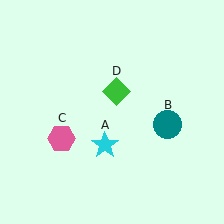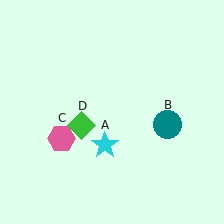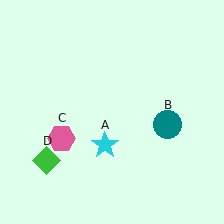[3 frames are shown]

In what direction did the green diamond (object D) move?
The green diamond (object D) moved down and to the left.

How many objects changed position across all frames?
1 object changed position: green diamond (object D).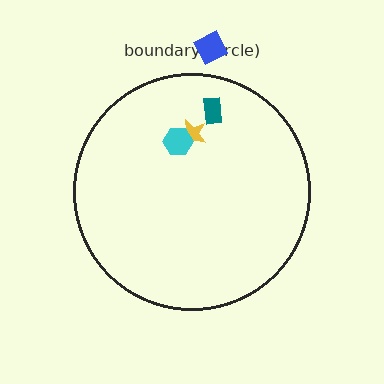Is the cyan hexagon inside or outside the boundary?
Inside.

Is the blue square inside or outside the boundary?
Outside.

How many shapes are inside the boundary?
3 inside, 1 outside.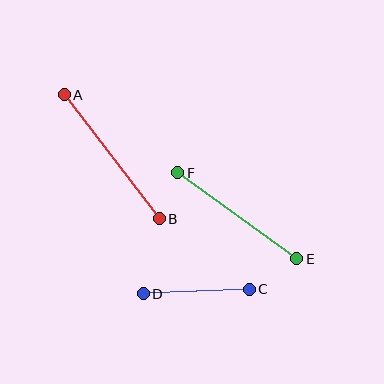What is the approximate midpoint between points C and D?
The midpoint is at approximately (196, 291) pixels.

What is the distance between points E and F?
The distance is approximately 147 pixels.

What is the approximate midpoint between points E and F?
The midpoint is at approximately (237, 216) pixels.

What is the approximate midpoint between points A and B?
The midpoint is at approximately (112, 157) pixels.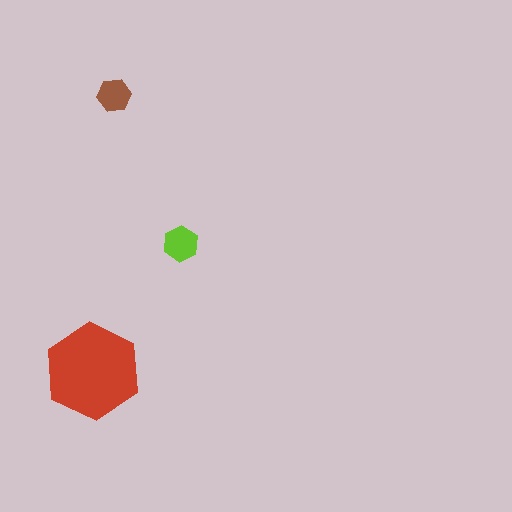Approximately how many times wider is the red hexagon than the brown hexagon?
About 3 times wider.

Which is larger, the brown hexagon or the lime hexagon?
The lime one.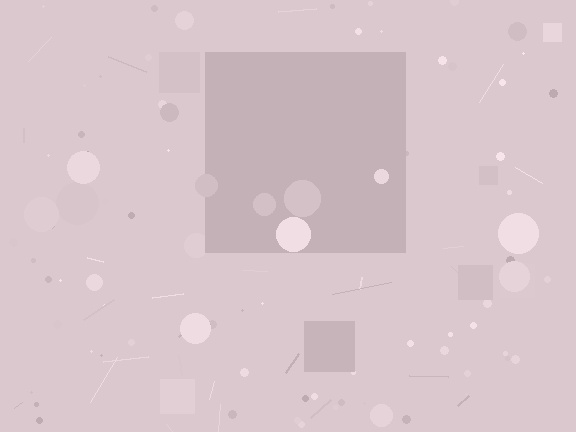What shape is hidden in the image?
A square is hidden in the image.